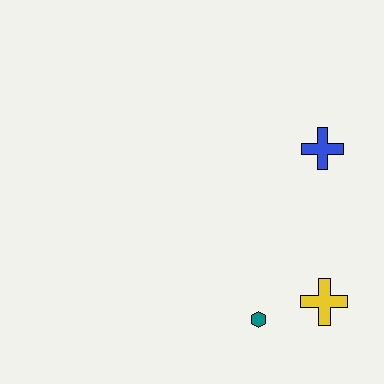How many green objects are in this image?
There are no green objects.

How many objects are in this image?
There are 3 objects.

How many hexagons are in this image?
There is 1 hexagon.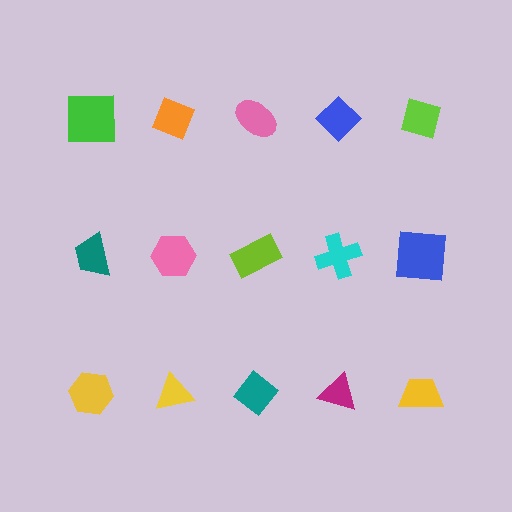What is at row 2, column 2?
A pink hexagon.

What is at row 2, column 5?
A blue square.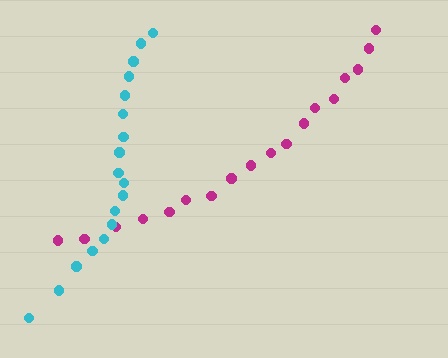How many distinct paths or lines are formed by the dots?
There are 2 distinct paths.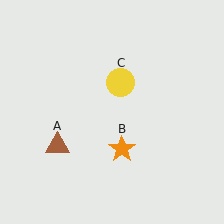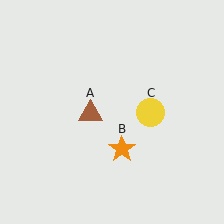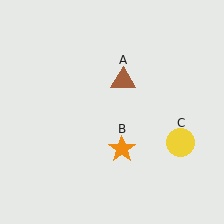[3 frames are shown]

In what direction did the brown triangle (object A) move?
The brown triangle (object A) moved up and to the right.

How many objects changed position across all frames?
2 objects changed position: brown triangle (object A), yellow circle (object C).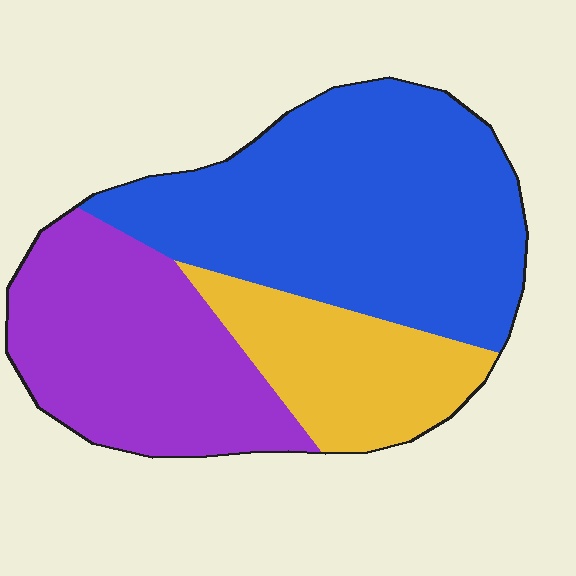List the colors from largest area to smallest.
From largest to smallest: blue, purple, yellow.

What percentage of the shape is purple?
Purple covers 32% of the shape.